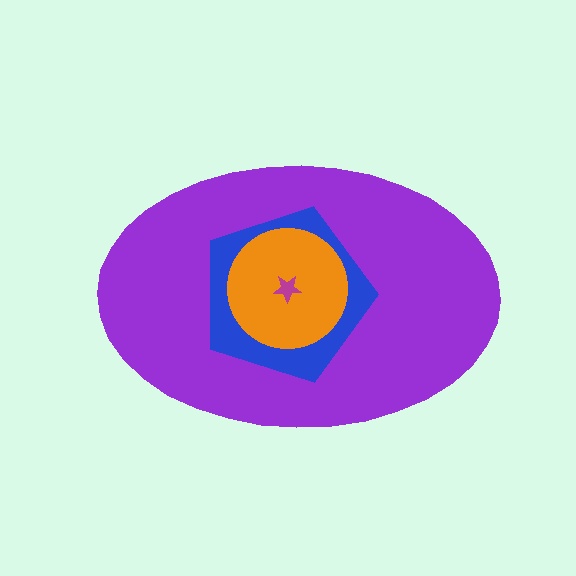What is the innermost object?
The magenta star.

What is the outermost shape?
The purple ellipse.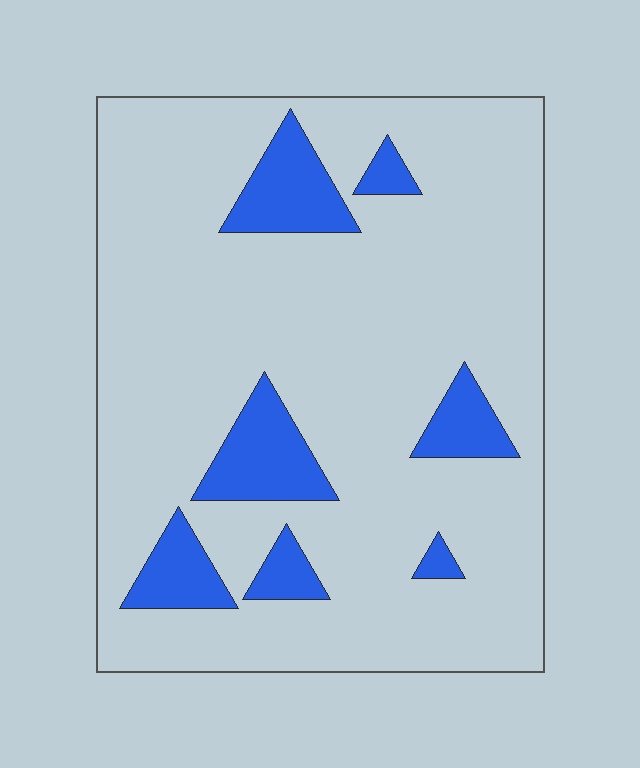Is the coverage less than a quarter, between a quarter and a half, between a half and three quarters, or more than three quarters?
Less than a quarter.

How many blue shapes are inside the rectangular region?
7.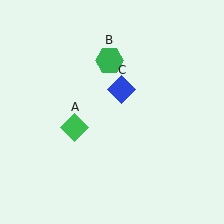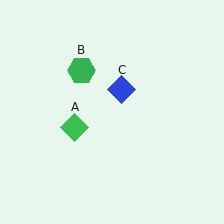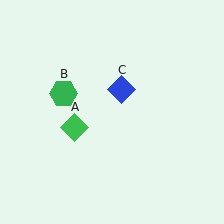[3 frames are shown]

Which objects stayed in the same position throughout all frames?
Green diamond (object A) and blue diamond (object C) remained stationary.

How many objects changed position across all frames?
1 object changed position: green hexagon (object B).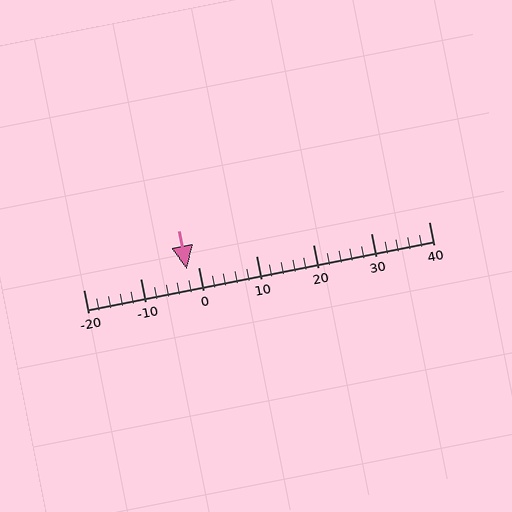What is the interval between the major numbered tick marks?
The major tick marks are spaced 10 units apart.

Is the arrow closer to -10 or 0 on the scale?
The arrow is closer to 0.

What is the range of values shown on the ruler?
The ruler shows values from -20 to 40.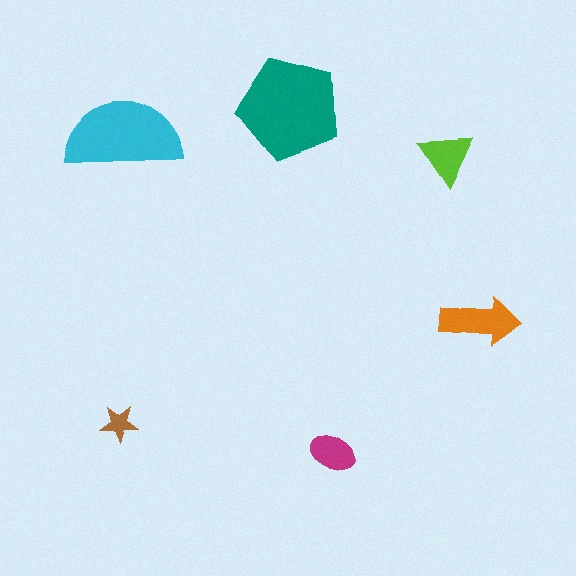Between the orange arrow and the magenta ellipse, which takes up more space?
The orange arrow.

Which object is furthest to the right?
The orange arrow is rightmost.